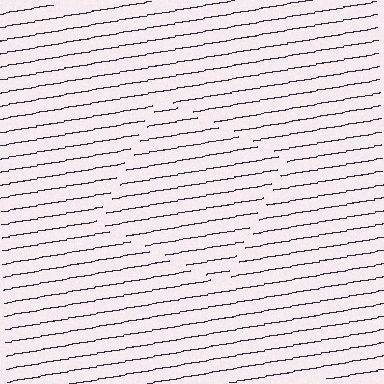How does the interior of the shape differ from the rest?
The interior of the shape contains the same grating, shifted by half a period — the contour is defined by the phase discontinuity where line-ends from the inner and outer gratings abut.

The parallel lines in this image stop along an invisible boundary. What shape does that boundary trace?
An illusory square. The interior of the shape contains the same grating, shifted by half a period — the contour is defined by the phase discontinuity where line-ends from the inner and outer gratings abut.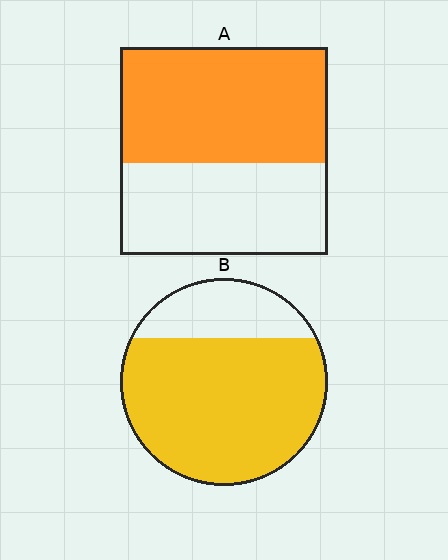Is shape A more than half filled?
Yes.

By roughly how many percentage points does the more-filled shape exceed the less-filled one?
By roughly 20 percentage points (B over A).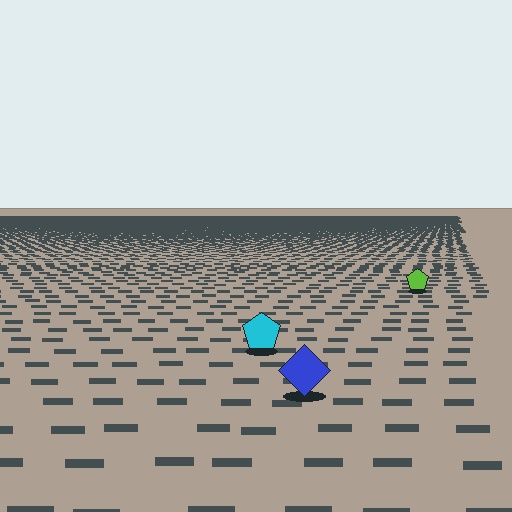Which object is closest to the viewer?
The blue diamond is closest. The texture marks near it are larger and more spread out.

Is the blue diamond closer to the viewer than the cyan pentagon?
Yes. The blue diamond is closer — you can tell from the texture gradient: the ground texture is coarser near it.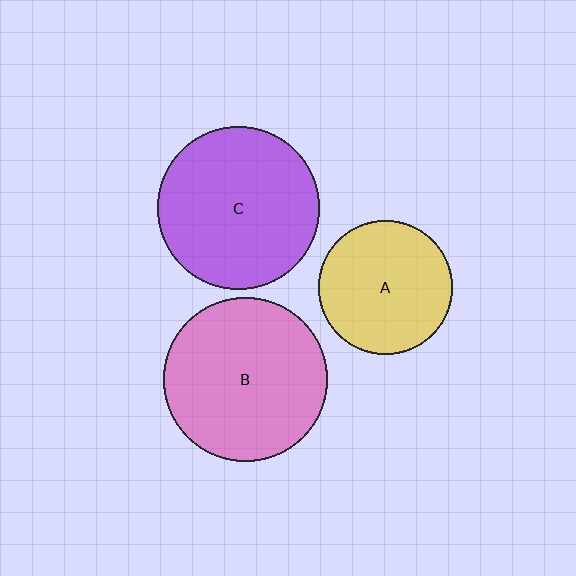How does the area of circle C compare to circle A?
Approximately 1.5 times.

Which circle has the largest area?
Circle B (pink).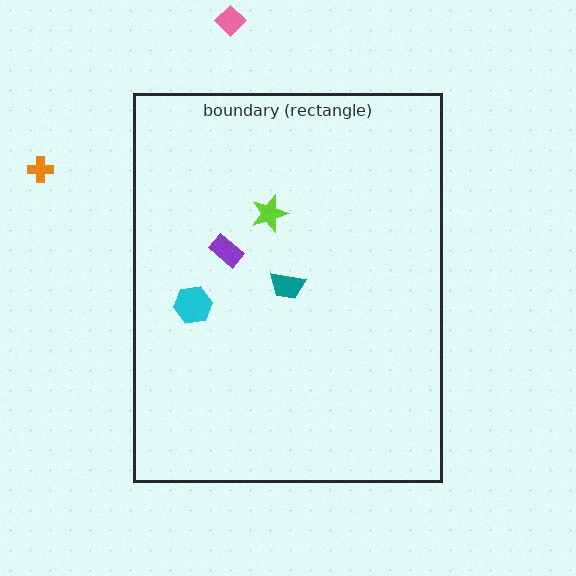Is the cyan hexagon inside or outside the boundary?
Inside.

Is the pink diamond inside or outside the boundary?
Outside.